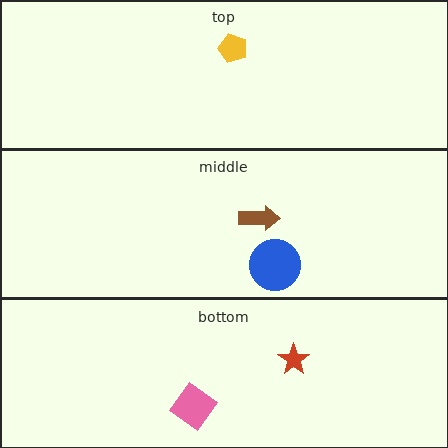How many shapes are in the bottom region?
2.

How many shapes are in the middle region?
2.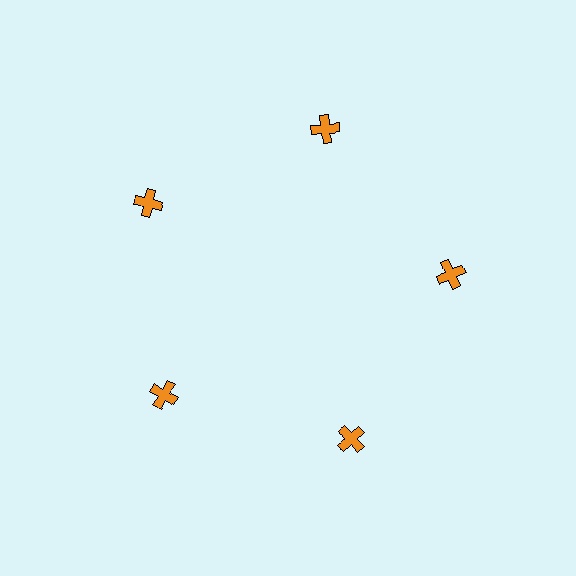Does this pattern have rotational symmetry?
Yes, this pattern has 5-fold rotational symmetry. It looks the same after rotating 72 degrees around the center.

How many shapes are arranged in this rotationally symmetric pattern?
There are 5 shapes, arranged in 5 groups of 1.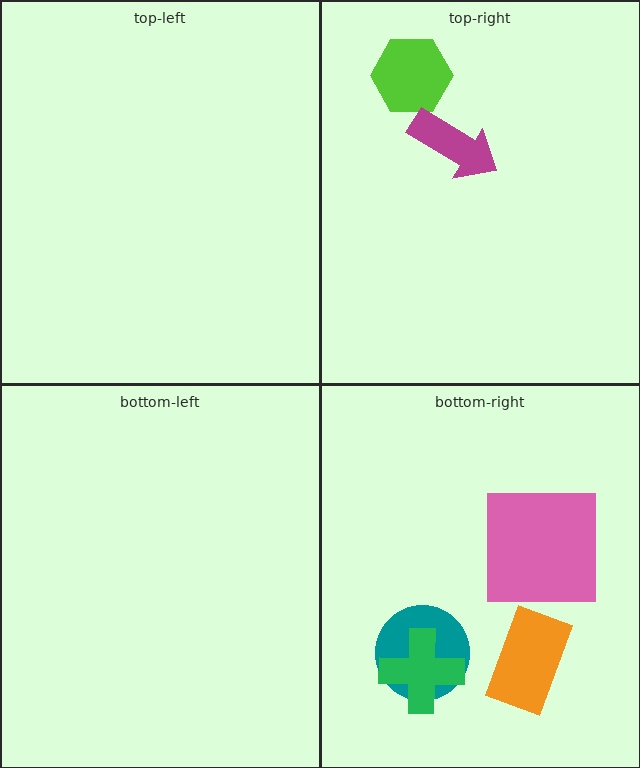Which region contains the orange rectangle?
The bottom-right region.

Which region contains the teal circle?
The bottom-right region.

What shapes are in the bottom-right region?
The teal circle, the green cross, the orange rectangle, the pink square.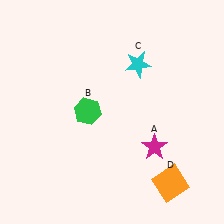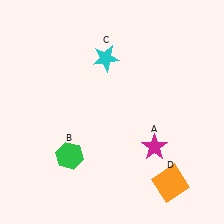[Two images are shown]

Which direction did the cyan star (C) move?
The cyan star (C) moved left.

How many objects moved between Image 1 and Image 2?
2 objects moved between the two images.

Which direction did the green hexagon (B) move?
The green hexagon (B) moved down.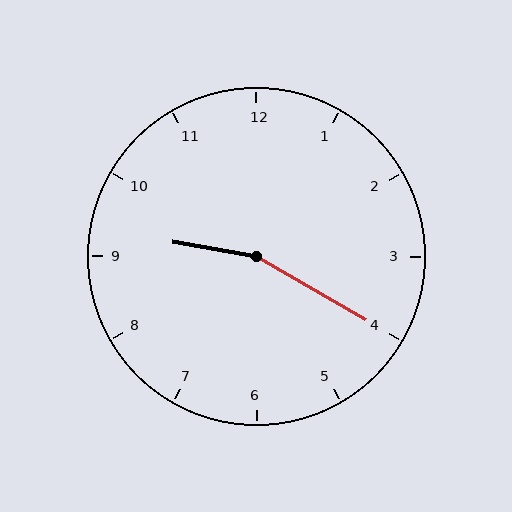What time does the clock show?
9:20.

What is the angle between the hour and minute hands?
Approximately 160 degrees.